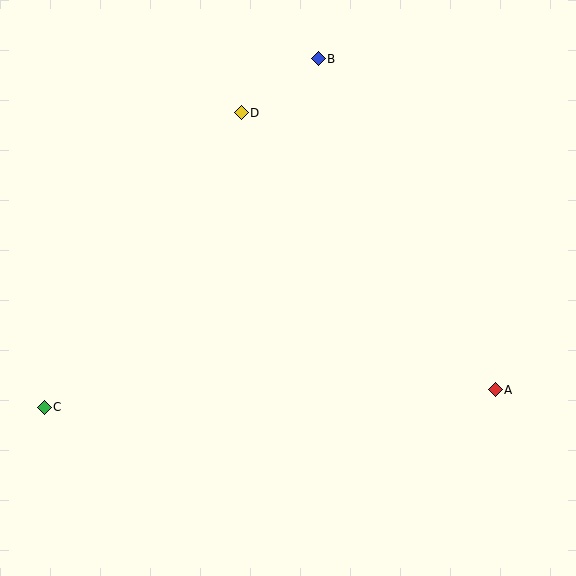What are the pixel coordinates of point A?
Point A is at (495, 390).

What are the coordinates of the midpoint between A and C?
The midpoint between A and C is at (270, 398).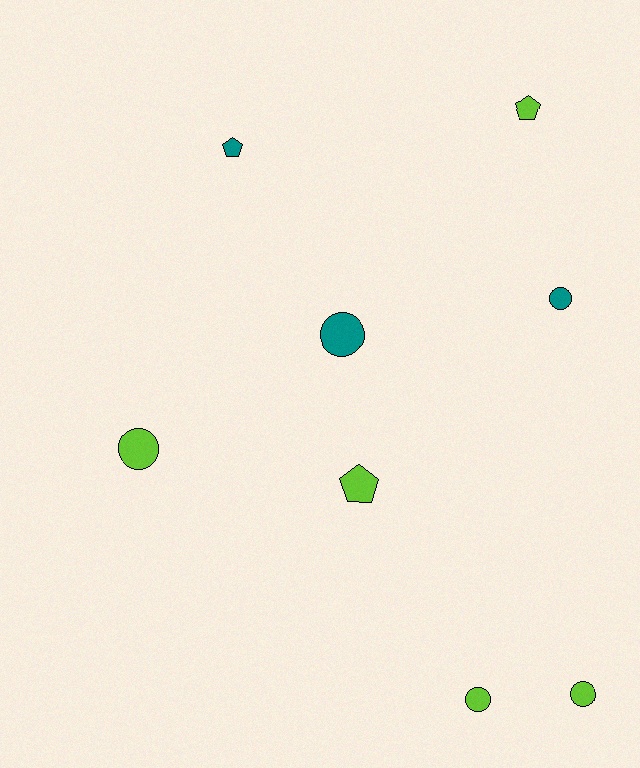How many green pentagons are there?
There are no green pentagons.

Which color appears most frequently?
Lime, with 5 objects.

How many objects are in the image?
There are 8 objects.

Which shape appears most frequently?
Circle, with 5 objects.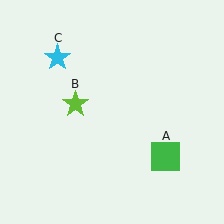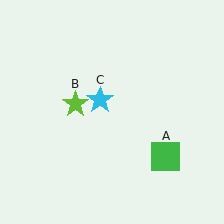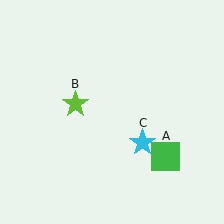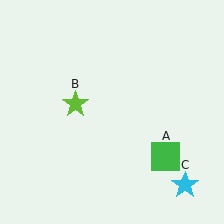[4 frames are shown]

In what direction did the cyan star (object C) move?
The cyan star (object C) moved down and to the right.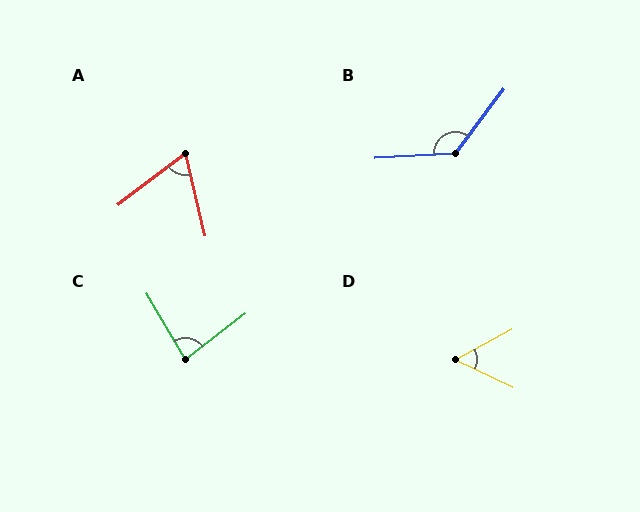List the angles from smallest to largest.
D (54°), A (66°), C (83°), B (130°).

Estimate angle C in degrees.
Approximately 83 degrees.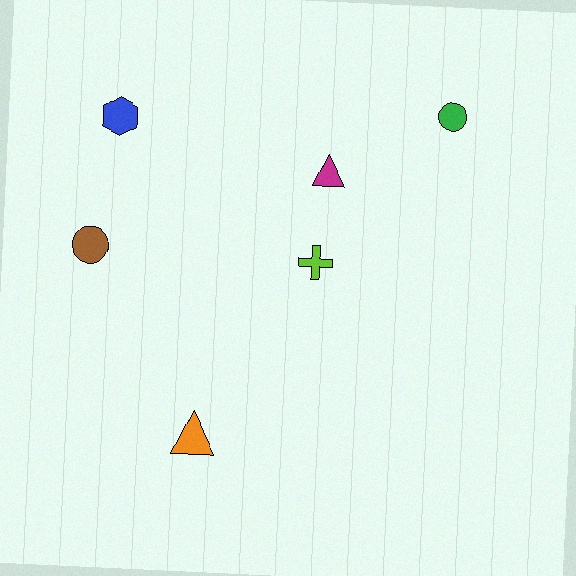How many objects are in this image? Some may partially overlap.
There are 6 objects.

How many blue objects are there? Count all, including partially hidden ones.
There is 1 blue object.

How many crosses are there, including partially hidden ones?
There is 1 cross.